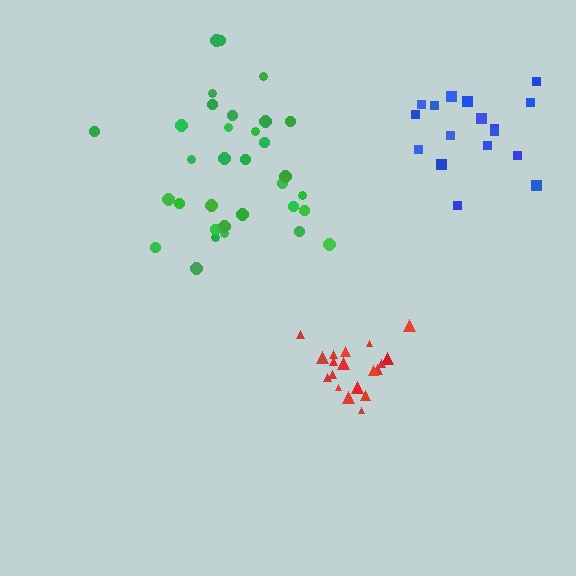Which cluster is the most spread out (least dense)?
Blue.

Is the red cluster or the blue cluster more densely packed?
Red.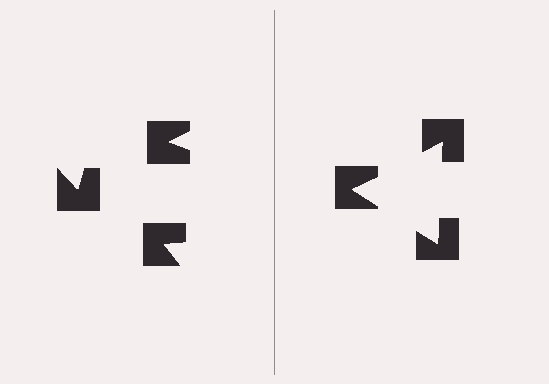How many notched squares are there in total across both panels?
6 — 3 on each side.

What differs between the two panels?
The notched squares are positioned identically on both sides; only the wedge orientations differ. On the right they align to a triangle; on the left they are misaligned.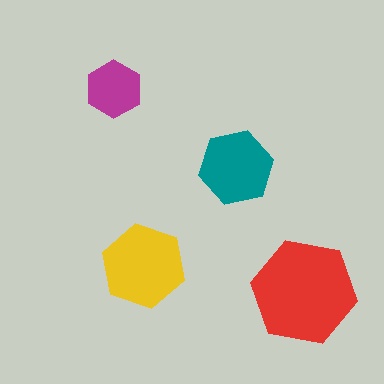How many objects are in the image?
There are 4 objects in the image.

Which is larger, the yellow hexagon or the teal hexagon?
The yellow one.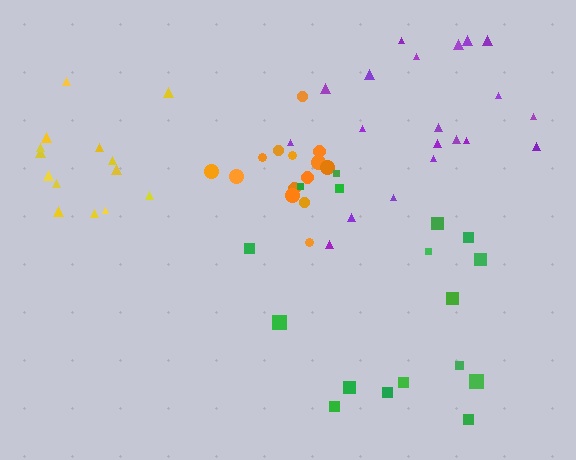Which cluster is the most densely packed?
Orange.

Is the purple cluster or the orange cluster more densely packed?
Orange.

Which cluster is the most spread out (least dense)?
Green.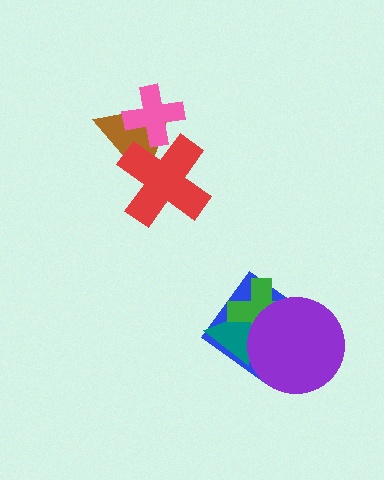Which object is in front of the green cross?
The purple circle is in front of the green cross.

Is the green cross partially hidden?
Yes, it is partially covered by another shape.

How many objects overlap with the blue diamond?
3 objects overlap with the blue diamond.